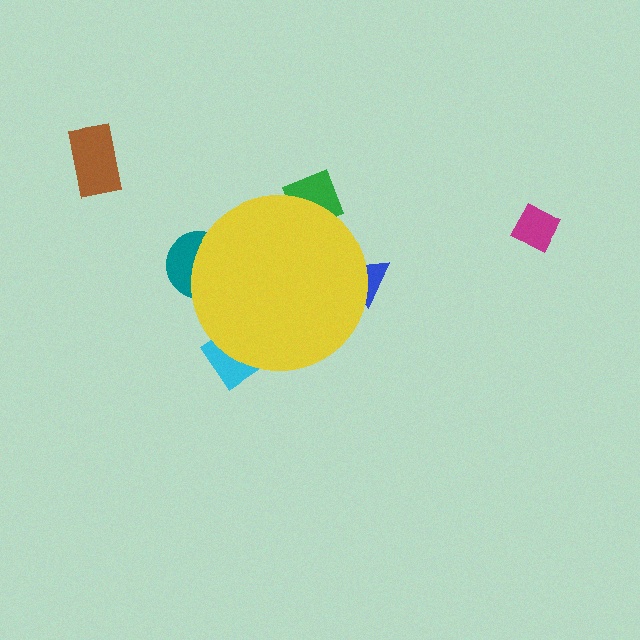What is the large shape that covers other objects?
A yellow circle.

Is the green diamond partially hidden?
Yes, the green diamond is partially hidden behind the yellow circle.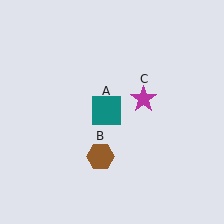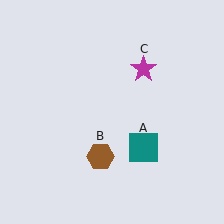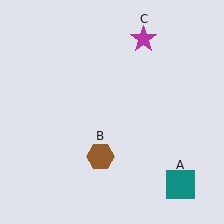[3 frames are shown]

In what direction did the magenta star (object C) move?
The magenta star (object C) moved up.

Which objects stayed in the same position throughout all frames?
Brown hexagon (object B) remained stationary.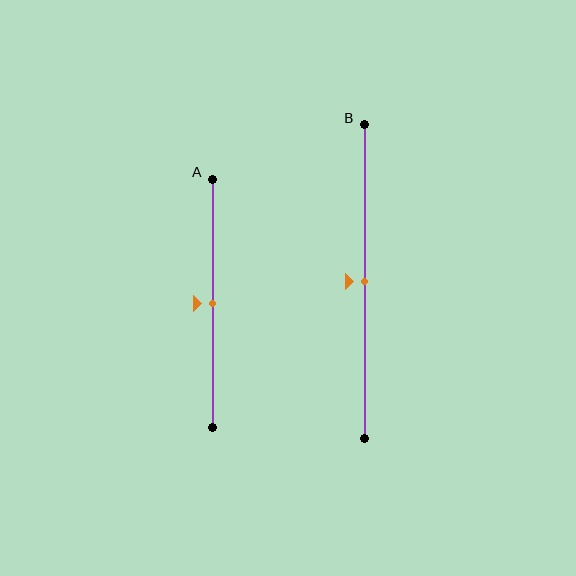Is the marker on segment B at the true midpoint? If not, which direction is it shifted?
Yes, the marker on segment B is at the true midpoint.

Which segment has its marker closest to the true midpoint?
Segment A has its marker closest to the true midpoint.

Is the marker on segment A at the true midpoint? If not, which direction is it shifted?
Yes, the marker on segment A is at the true midpoint.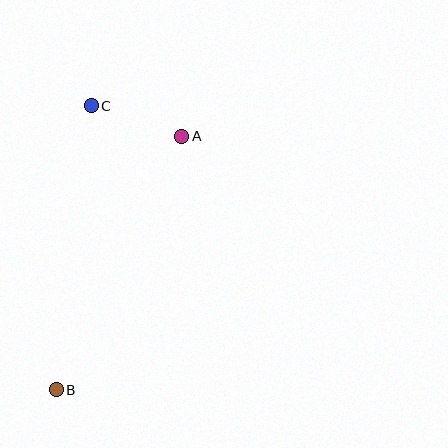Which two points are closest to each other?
Points A and C are closest to each other.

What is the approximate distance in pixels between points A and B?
The distance between A and B is approximately 283 pixels.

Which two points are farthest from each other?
Points B and C are farthest from each other.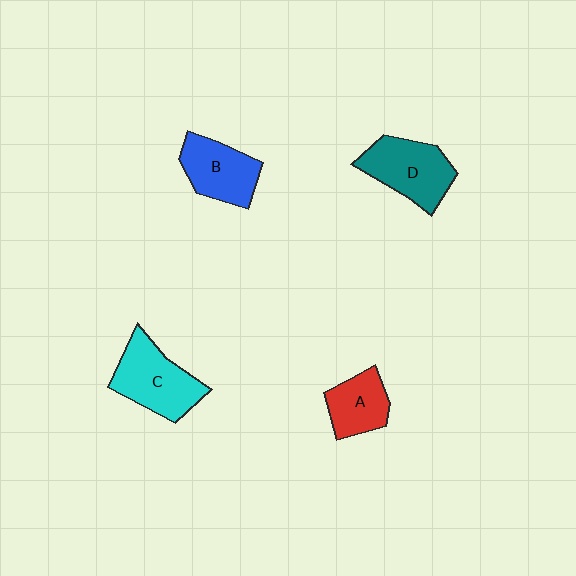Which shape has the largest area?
Shape C (cyan).